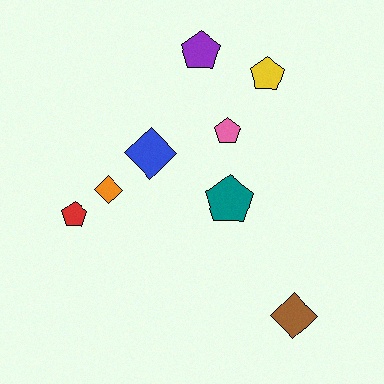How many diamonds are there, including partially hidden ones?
There are 3 diamonds.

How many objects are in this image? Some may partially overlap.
There are 8 objects.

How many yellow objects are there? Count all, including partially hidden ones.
There is 1 yellow object.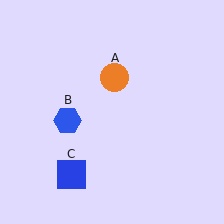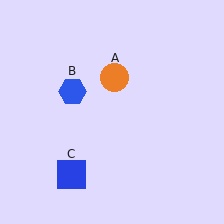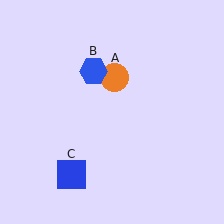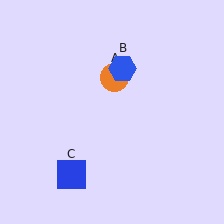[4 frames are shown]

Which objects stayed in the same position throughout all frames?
Orange circle (object A) and blue square (object C) remained stationary.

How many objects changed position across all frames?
1 object changed position: blue hexagon (object B).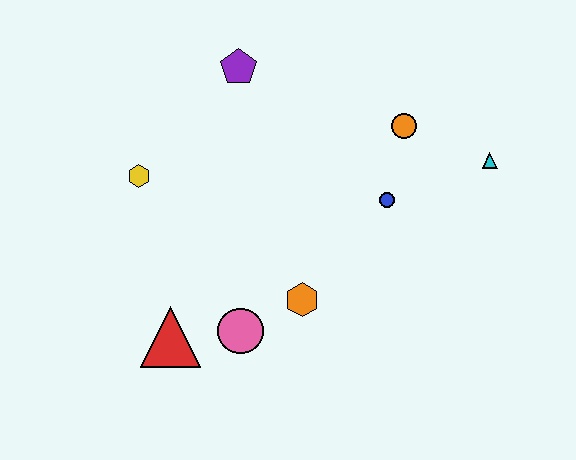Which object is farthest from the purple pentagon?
The red triangle is farthest from the purple pentagon.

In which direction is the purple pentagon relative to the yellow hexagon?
The purple pentagon is above the yellow hexagon.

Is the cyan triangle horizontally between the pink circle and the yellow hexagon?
No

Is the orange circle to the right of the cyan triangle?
No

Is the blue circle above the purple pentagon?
No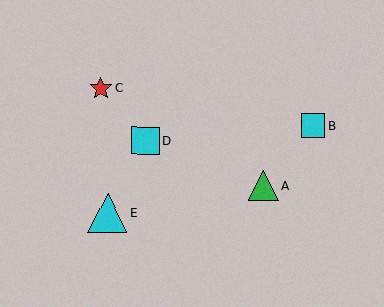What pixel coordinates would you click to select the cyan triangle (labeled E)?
Click at (108, 214) to select the cyan triangle E.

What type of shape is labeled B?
Shape B is a cyan square.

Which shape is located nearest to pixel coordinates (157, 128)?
The cyan square (labeled D) at (146, 141) is nearest to that location.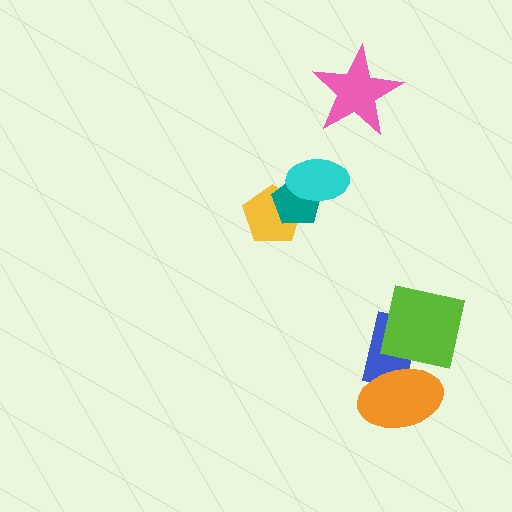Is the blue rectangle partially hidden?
Yes, it is partially covered by another shape.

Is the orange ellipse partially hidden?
Yes, it is partially covered by another shape.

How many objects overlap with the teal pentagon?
2 objects overlap with the teal pentagon.